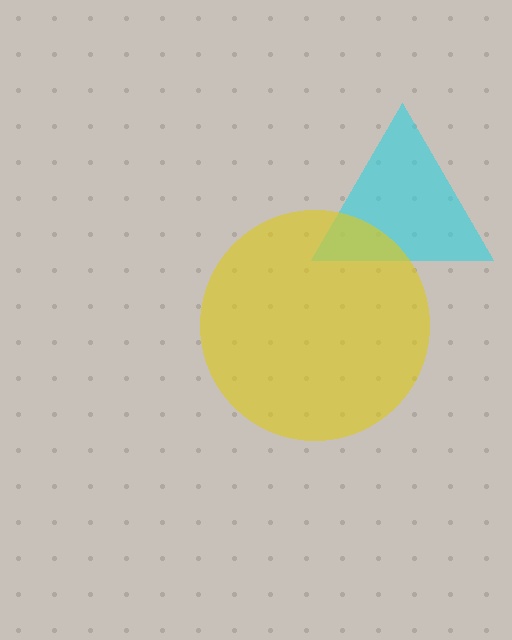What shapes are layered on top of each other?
The layered shapes are: a cyan triangle, a yellow circle.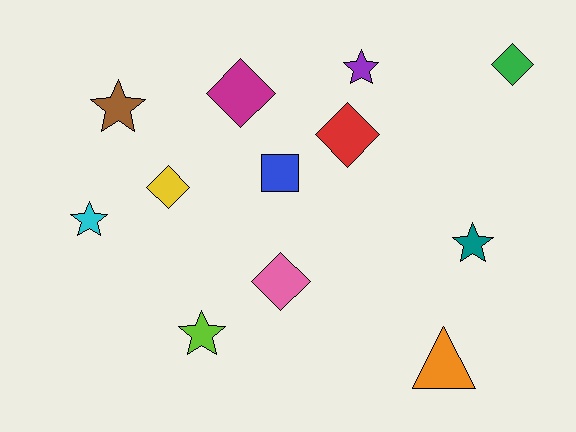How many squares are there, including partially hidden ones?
There is 1 square.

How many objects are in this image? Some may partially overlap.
There are 12 objects.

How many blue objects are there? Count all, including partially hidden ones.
There is 1 blue object.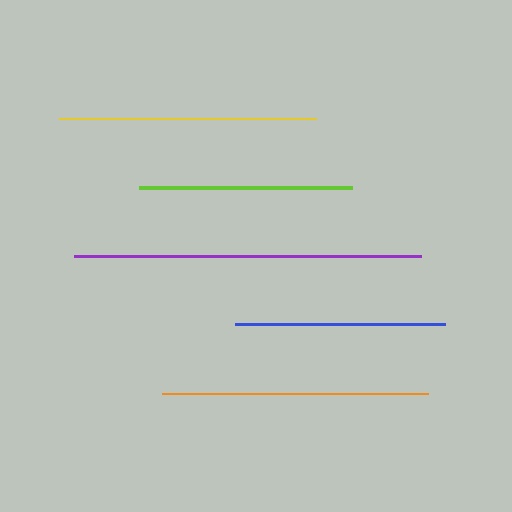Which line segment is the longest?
The purple line is the longest at approximately 347 pixels.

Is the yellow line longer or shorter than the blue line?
The yellow line is longer than the blue line.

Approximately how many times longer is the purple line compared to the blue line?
The purple line is approximately 1.7 times the length of the blue line.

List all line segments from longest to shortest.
From longest to shortest: purple, orange, yellow, lime, blue.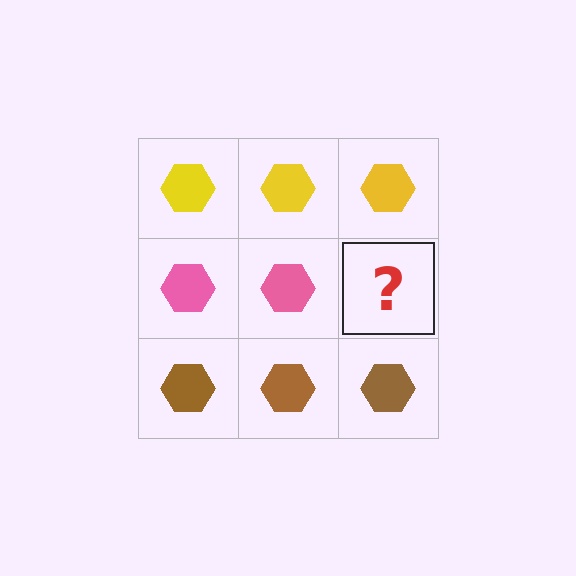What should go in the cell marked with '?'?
The missing cell should contain a pink hexagon.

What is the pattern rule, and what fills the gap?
The rule is that each row has a consistent color. The gap should be filled with a pink hexagon.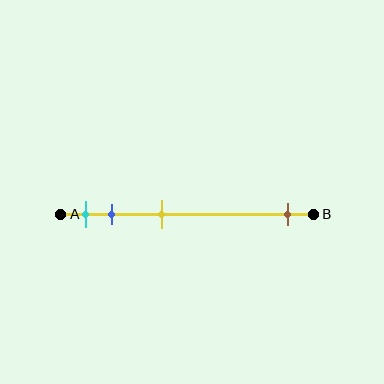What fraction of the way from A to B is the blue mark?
The blue mark is approximately 20% (0.2) of the way from A to B.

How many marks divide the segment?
There are 4 marks dividing the segment.